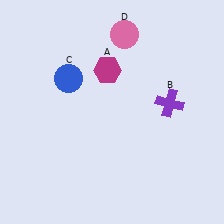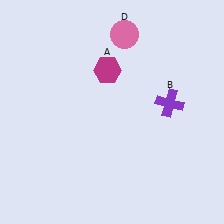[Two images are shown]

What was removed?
The blue circle (C) was removed in Image 2.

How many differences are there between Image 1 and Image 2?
There is 1 difference between the two images.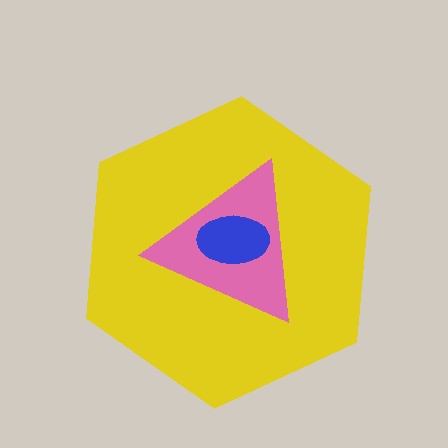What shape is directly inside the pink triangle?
The blue ellipse.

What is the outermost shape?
The yellow hexagon.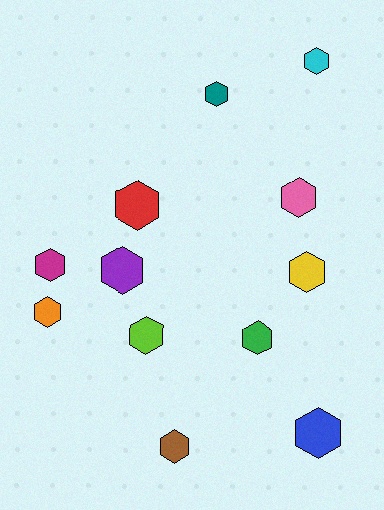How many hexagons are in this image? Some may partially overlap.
There are 12 hexagons.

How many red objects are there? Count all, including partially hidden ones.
There is 1 red object.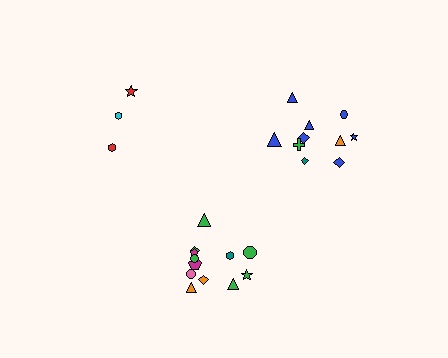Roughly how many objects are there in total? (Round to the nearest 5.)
Roughly 25 objects in total.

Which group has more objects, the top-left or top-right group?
The top-right group.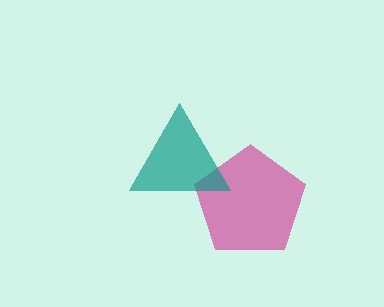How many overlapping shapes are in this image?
There are 2 overlapping shapes in the image.